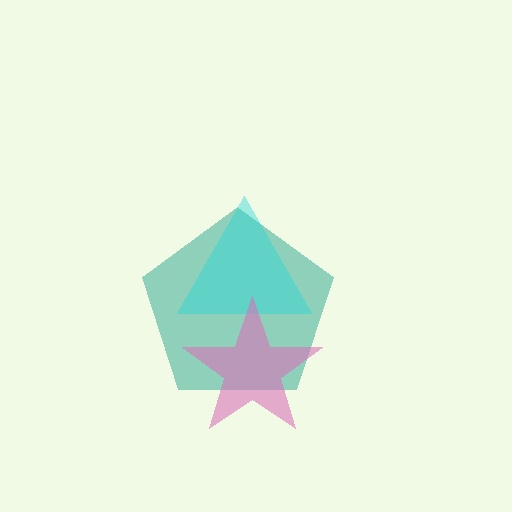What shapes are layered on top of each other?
The layered shapes are: a teal pentagon, a cyan triangle, a pink star.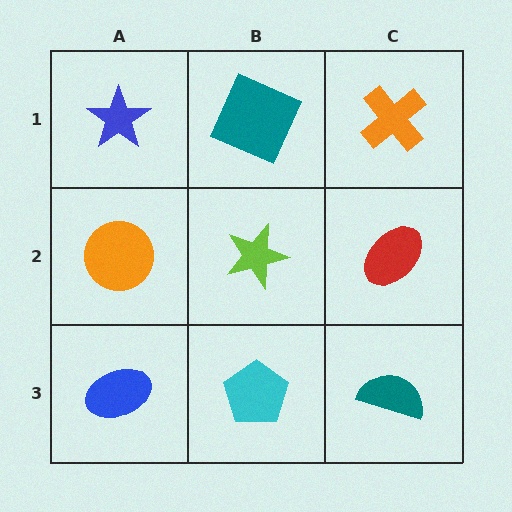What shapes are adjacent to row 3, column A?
An orange circle (row 2, column A), a cyan pentagon (row 3, column B).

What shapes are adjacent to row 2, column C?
An orange cross (row 1, column C), a teal semicircle (row 3, column C), a lime star (row 2, column B).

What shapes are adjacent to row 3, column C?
A red ellipse (row 2, column C), a cyan pentagon (row 3, column B).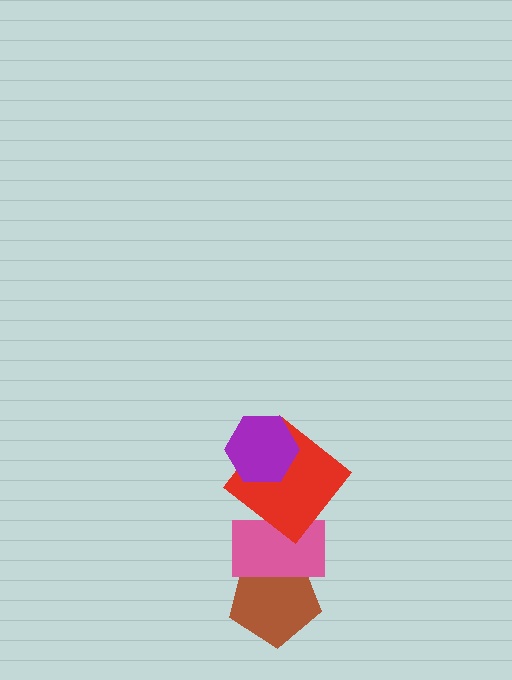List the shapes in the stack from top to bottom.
From top to bottom: the purple hexagon, the red diamond, the pink rectangle, the brown pentagon.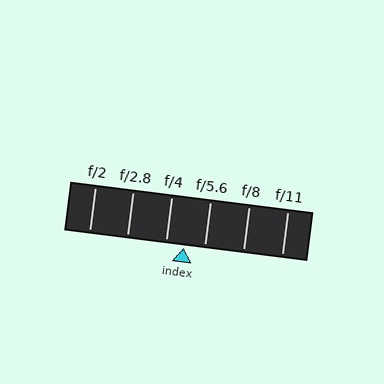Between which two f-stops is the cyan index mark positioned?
The index mark is between f/4 and f/5.6.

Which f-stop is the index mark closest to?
The index mark is closest to f/4.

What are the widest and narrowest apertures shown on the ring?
The widest aperture shown is f/2 and the narrowest is f/11.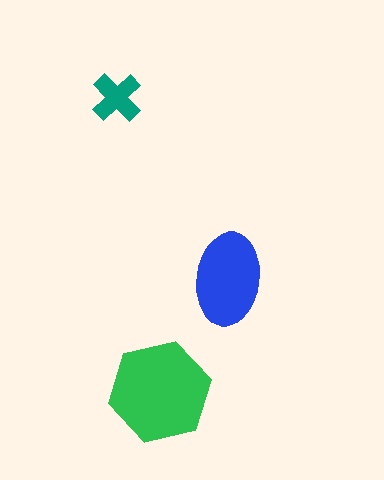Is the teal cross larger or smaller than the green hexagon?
Smaller.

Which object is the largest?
The green hexagon.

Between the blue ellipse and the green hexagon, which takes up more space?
The green hexagon.